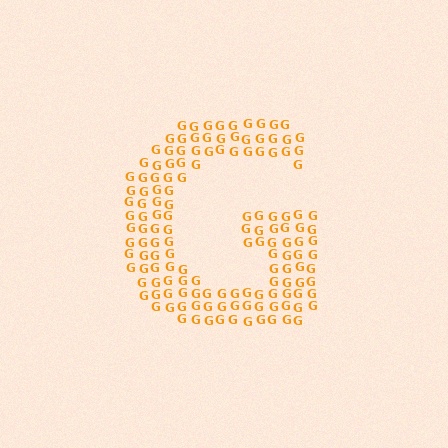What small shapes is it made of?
It is made of small letter G's.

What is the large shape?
The large shape is the letter G.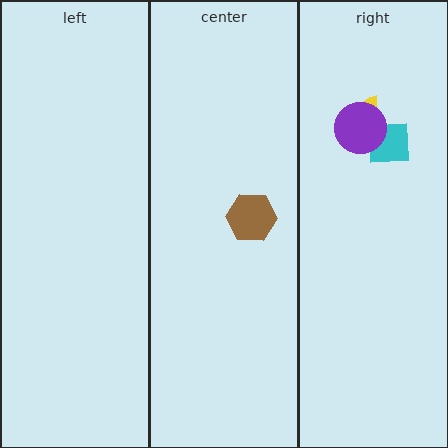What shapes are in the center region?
The brown hexagon.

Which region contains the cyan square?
The right region.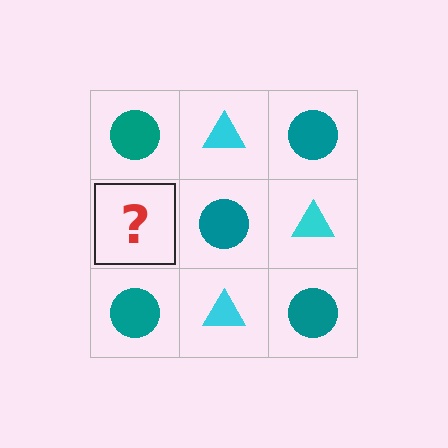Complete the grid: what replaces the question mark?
The question mark should be replaced with a cyan triangle.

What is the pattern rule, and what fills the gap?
The rule is that it alternates teal circle and cyan triangle in a checkerboard pattern. The gap should be filled with a cyan triangle.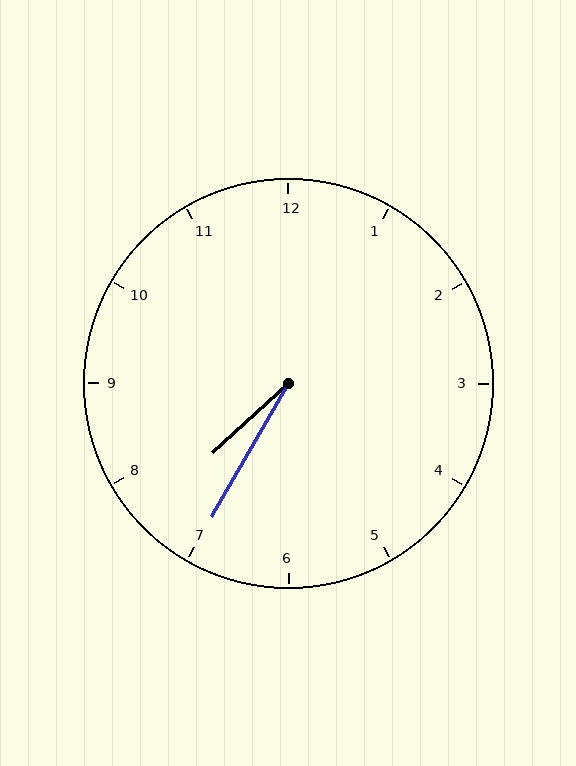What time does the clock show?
7:35.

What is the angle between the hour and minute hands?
Approximately 18 degrees.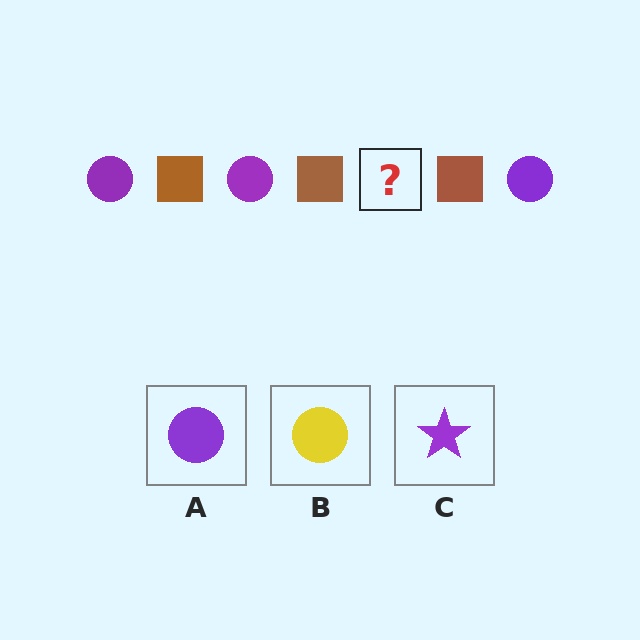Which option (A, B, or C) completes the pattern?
A.